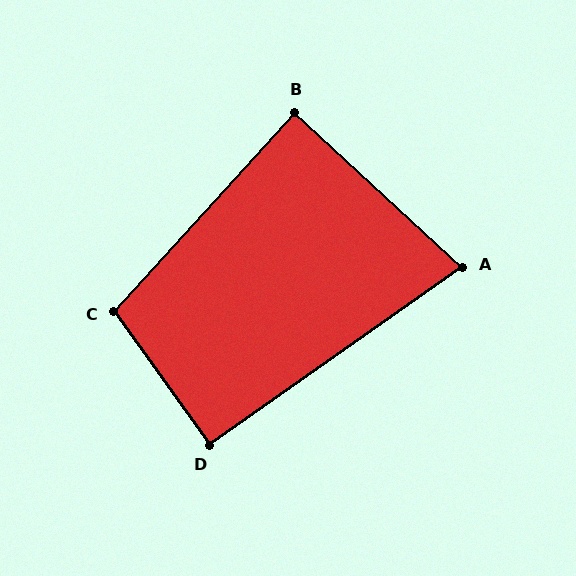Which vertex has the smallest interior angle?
A, at approximately 78 degrees.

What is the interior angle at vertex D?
Approximately 91 degrees (approximately right).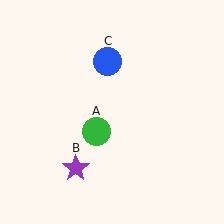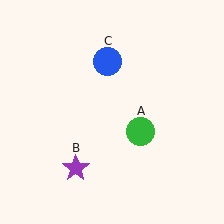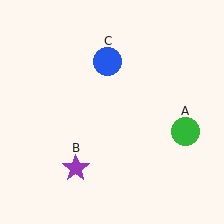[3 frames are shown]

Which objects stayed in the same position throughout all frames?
Purple star (object B) and blue circle (object C) remained stationary.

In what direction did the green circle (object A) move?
The green circle (object A) moved right.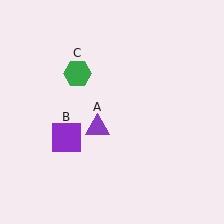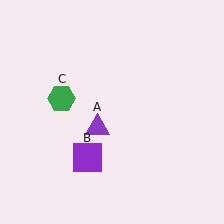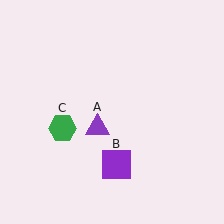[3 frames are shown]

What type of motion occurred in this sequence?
The purple square (object B), green hexagon (object C) rotated counterclockwise around the center of the scene.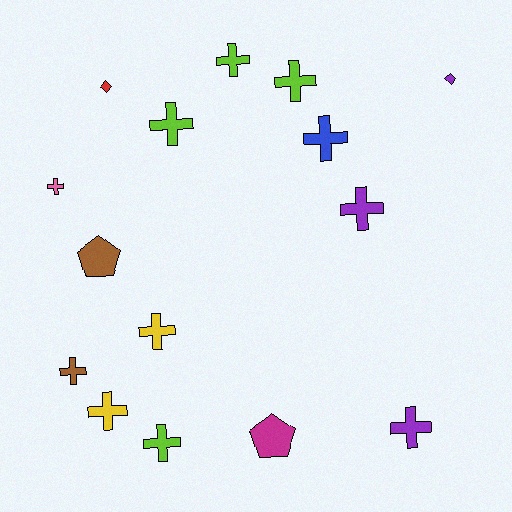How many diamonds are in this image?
There are 2 diamonds.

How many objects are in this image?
There are 15 objects.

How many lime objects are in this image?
There are 4 lime objects.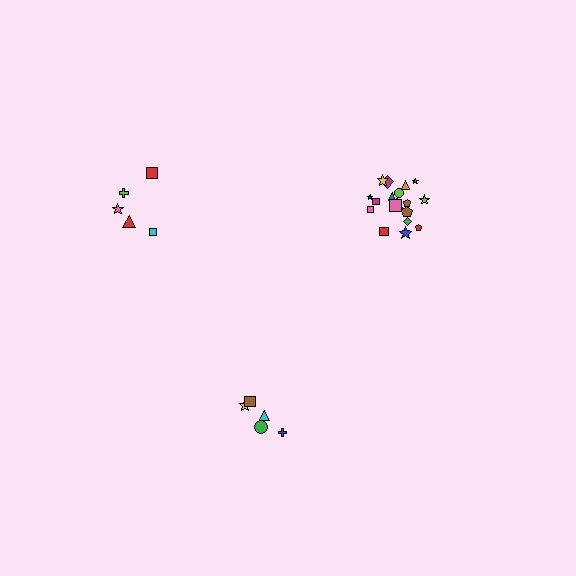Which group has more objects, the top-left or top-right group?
The top-right group.